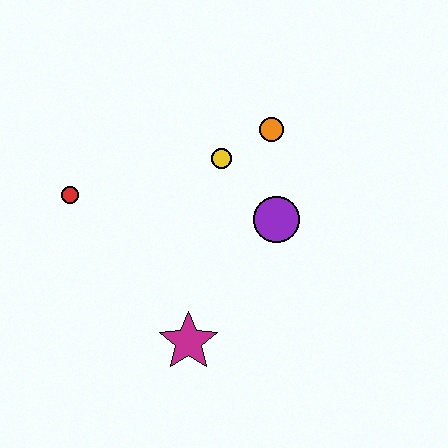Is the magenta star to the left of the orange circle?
Yes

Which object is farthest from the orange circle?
The magenta star is farthest from the orange circle.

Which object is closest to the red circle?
The yellow circle is closest to the red circle.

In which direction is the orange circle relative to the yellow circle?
The orange circle is to the right of the yellow circle.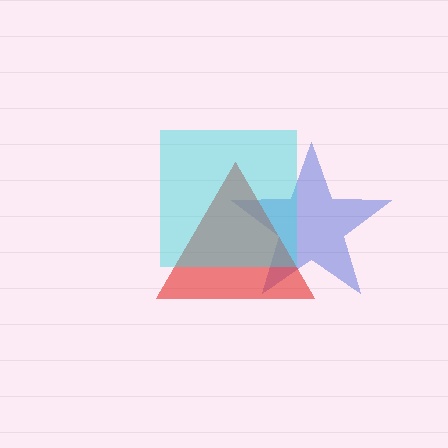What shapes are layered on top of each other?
The layered shapes are: a blue star, a red triangle, a cyan square.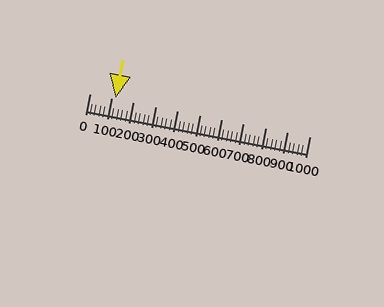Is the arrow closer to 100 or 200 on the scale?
The arrow is closer to 100.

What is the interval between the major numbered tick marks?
The major tick marks are spaced 100 units apart.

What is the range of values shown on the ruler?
The ruler shows values from 0 to 1000.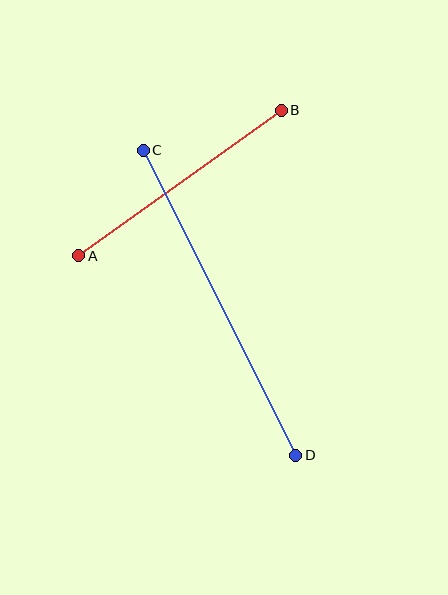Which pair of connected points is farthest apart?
Points C and D are farthest apart.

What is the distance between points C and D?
The distance is approximately 341 pixels.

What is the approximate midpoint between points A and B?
The midpoint is at approximately (180, 183) pixels.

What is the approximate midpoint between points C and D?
The midpoint is at approximately (219, 303) pixels.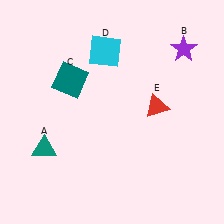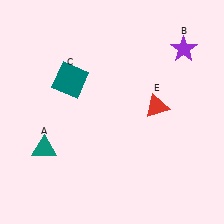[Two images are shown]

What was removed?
The cyan square (D) was removed in Image 2.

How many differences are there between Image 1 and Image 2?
There is 1 difference between the two images.